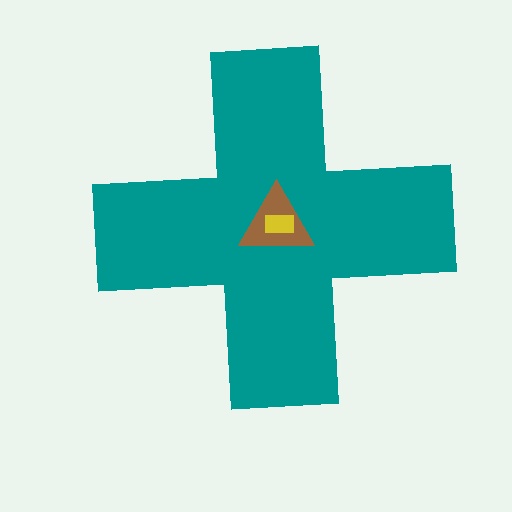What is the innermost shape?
The yellow rectangle.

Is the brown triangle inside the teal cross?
Yes.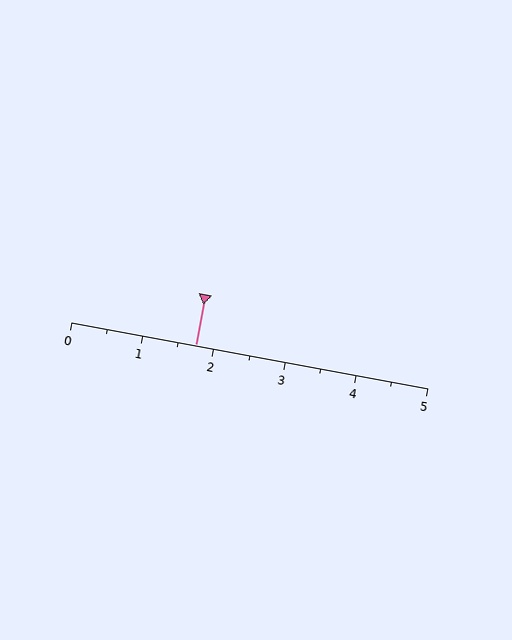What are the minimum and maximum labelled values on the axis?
The axis runs from 0 to 5.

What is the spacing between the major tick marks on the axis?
The major ticks are spaced 1 apart.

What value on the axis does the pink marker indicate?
The marker indicates approximately 1.8.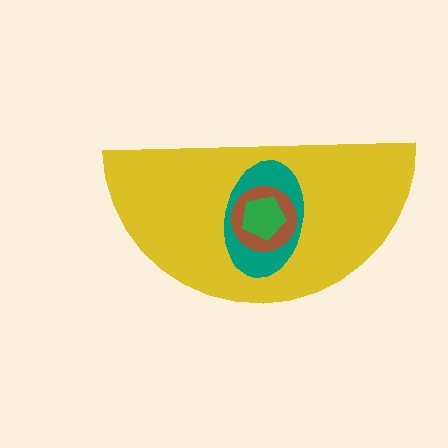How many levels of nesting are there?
4.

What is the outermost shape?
The yellow semicircle.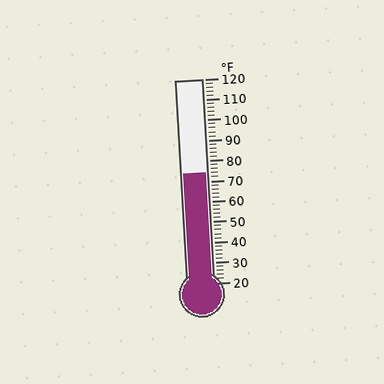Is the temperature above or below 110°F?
The temperature is below 110°F.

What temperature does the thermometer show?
The thermometer shows approximately 74°F.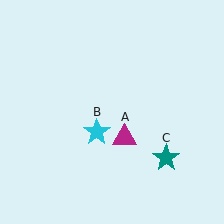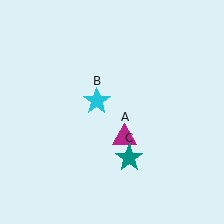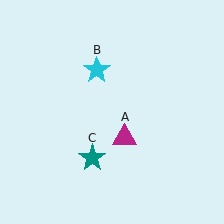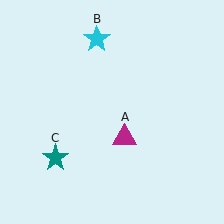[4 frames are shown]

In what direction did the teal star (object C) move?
The teal star (object C) moved left.